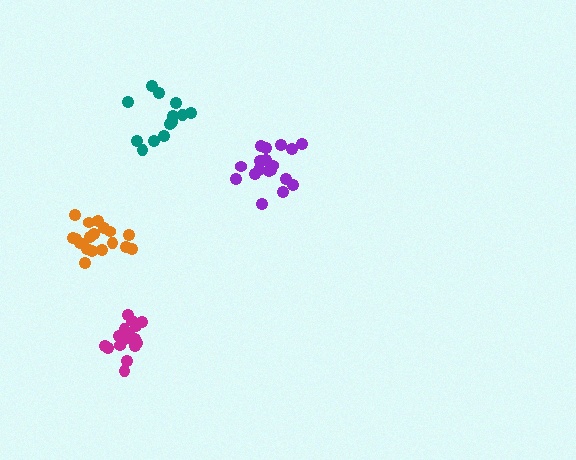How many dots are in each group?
Group 1: 18 dots, Group 2: 19 dots, Group 3: 13 dots, Group 4: 17 dots (67 total).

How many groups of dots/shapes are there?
There are 4 groups.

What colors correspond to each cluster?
The clusters are colored: purple, orange, teal, magenta.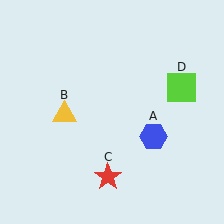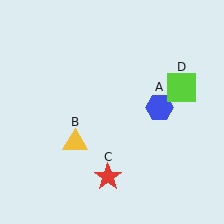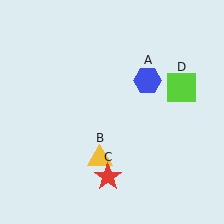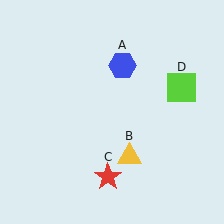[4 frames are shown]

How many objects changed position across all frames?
2 objects changed position: blue hexagon (object A), yellow triangle (object B).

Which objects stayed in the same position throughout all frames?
Red star (object C) and lime square (object D) remained stationary.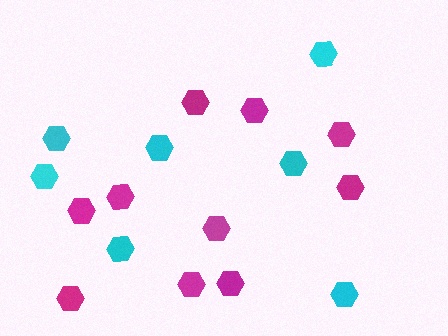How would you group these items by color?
There are 2 groups: one group of magenta hexagons (10) and one group of cyan hexagons (7).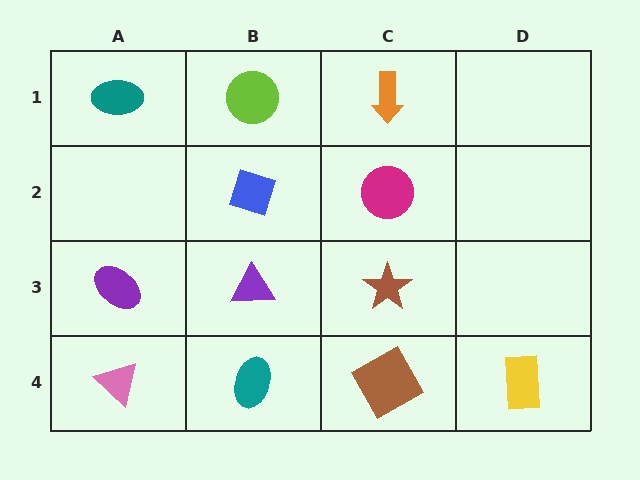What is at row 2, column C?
A magenta circle.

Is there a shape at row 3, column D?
No, that cell is empty.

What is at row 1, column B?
A lime circle.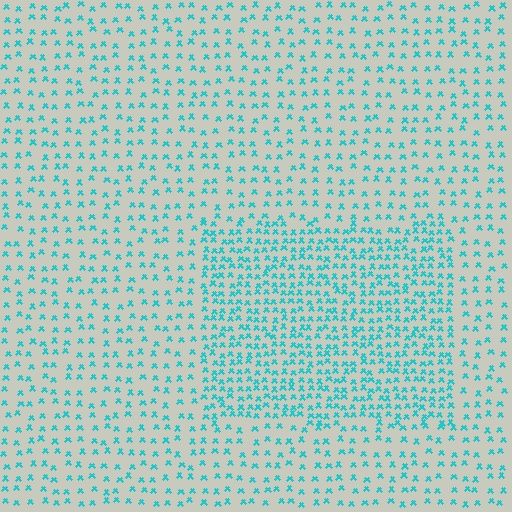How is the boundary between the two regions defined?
The boundary is defined by a change in element density (approximately 2.0x ratio). All elements are the same color, size, and shape.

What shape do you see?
I see a rectangle.